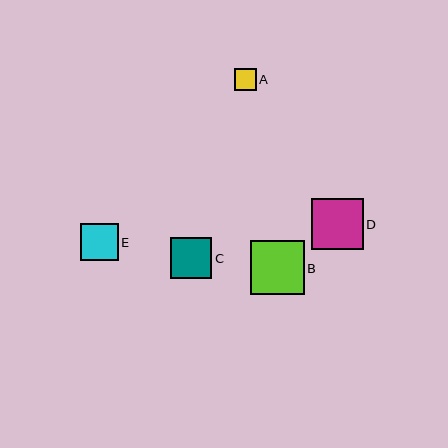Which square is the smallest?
Square A is the smallest with a size of approximately 22 pixels.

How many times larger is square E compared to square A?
Square E is approximately 1.7 times the size of square A.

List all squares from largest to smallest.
From largest to smallest: B, D, C, E, A.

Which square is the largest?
Square B is the largest with a size of approximately 54 pixels.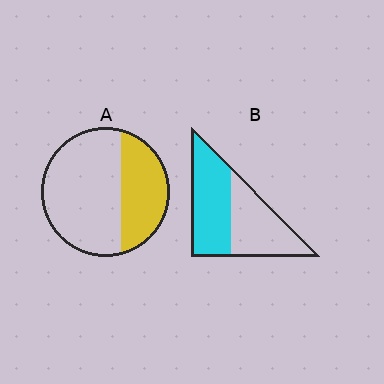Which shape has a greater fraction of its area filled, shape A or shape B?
Shape B.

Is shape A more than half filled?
No.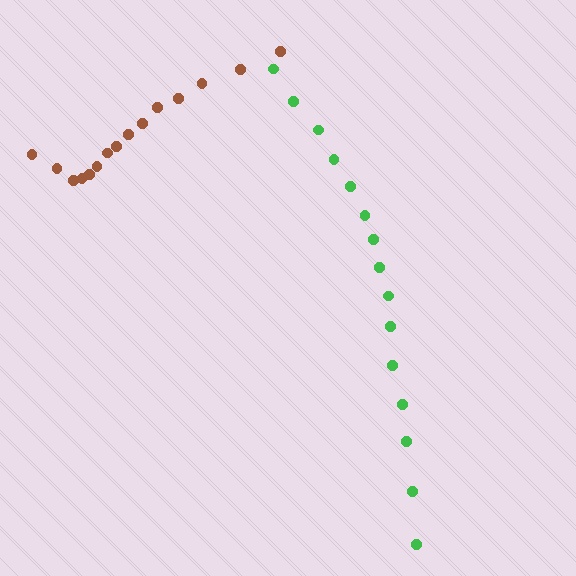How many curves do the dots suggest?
There are 2 distinct paths.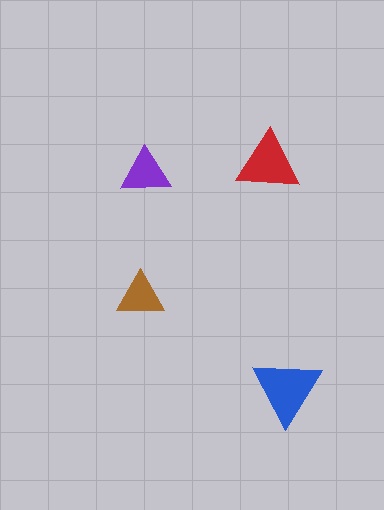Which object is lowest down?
The blue triangle is bottommost.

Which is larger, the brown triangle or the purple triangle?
The purple one.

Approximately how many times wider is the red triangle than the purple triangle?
About 1.5 times wider.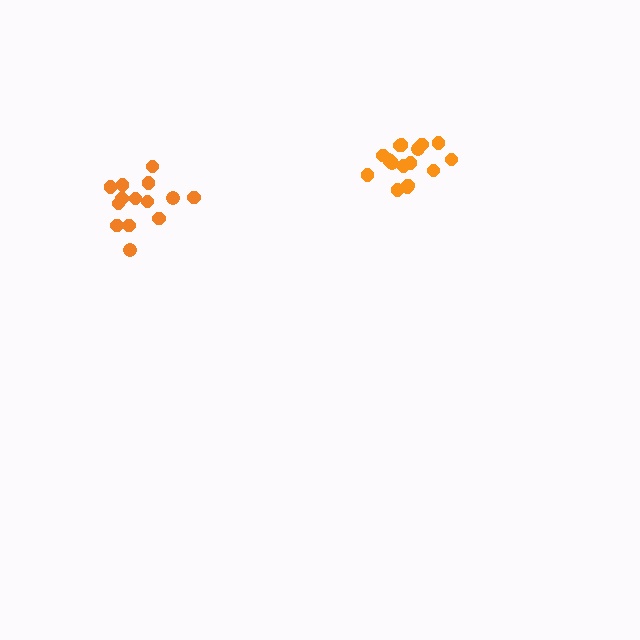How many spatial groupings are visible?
There are 2 spatial groupings.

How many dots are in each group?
Group 1: 16 dots, Group 2: 14 dots (30 total).